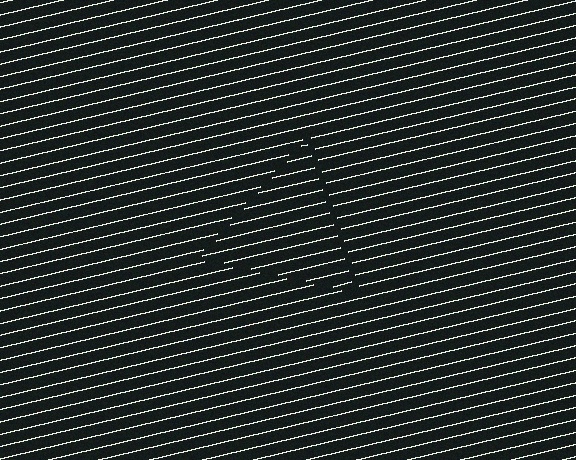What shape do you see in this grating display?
An illusory triangle. The interior of the shape contains the same grating, shifted by half a period — the contour is defined by the phase discontinuity where line-ends from the inner and outer gratings abut.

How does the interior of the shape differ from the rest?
The interior of the shape contains the same grating, shifted by half a period — the contour is defined by the phase discontinuity where line-ends from the inner and outer gratings abut.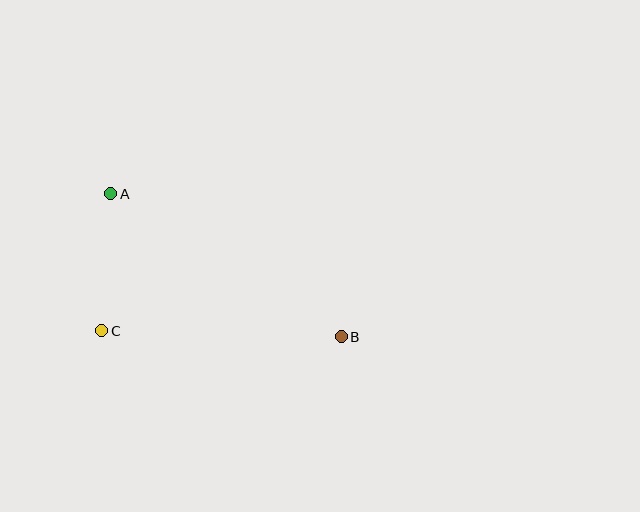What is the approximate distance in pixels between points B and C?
The distance between B and C is approximately 239 pixels.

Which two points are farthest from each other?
Points A and B are farthest from each other.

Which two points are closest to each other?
Points A and C are closest to each other.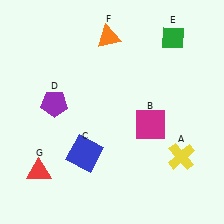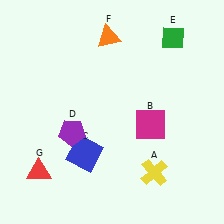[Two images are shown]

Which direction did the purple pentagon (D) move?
The purple pentagon (D) moved down.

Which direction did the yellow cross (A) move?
The yellow cross (A) moved left.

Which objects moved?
The objects that moved are: the yellow cross (A), the purple pentagon (D).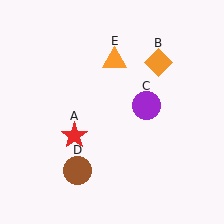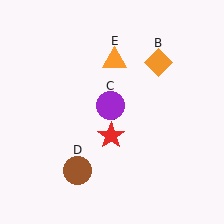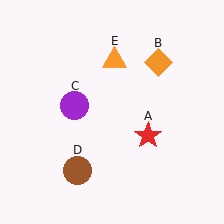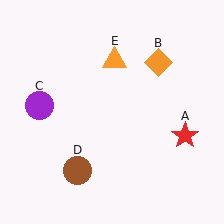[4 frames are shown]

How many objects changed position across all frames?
2 objects changed position: red star (object A), purple circle (object C).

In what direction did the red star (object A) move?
The red star (object A) moved right.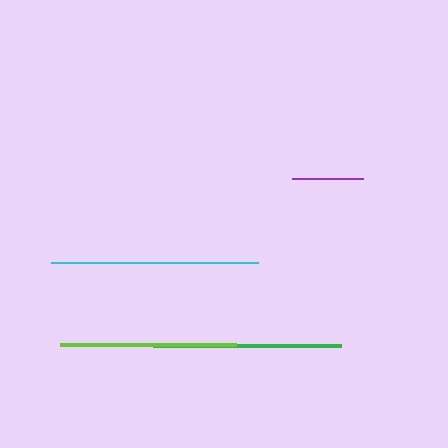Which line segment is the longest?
The cyan line is the longest at approximately 207 pixels.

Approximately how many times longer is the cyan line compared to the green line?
The cyan line is approximately 1.1 times the length of the green line.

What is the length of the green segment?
The green segment is approximately 188 pixels long.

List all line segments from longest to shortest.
From longest to shortest: cyan, green, lime, purple.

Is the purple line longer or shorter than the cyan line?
The cyan line is longer than the purple line.